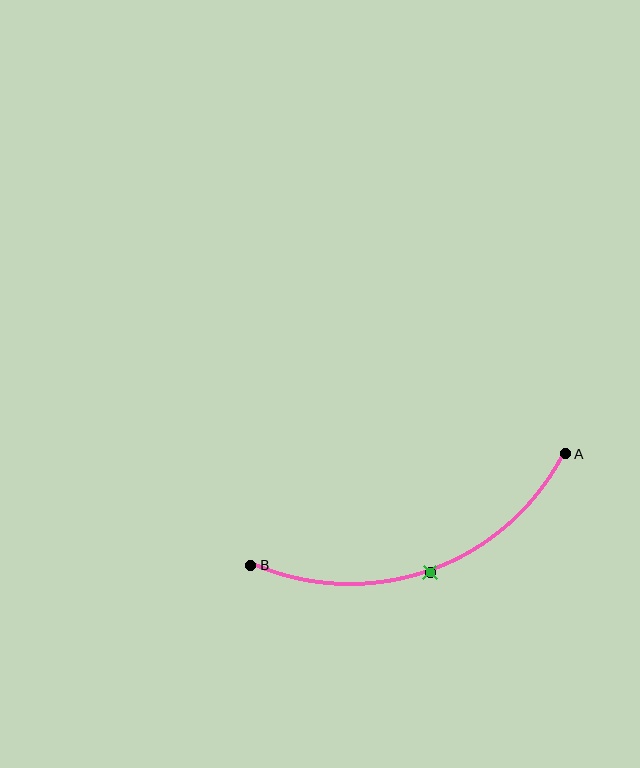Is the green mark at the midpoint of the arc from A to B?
Yes. The green mark lies on the arc at equal arc-length from both A and B — it is the arc midpoint.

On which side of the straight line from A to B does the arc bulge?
The arc bulges below the straight line connecting A and B.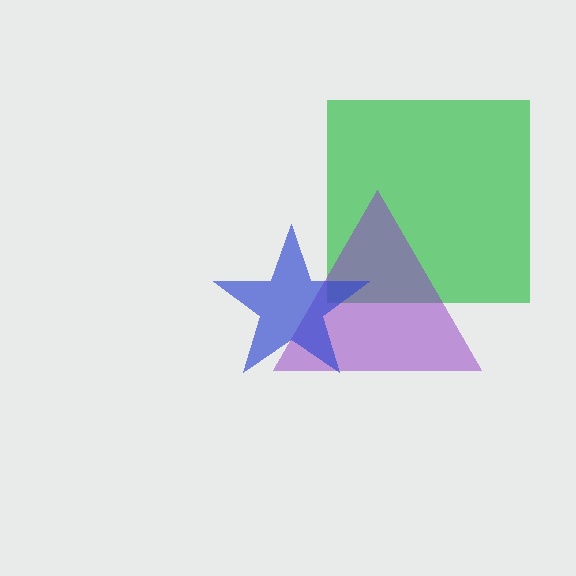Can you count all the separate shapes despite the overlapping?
Yes, there are 3 separate shapes.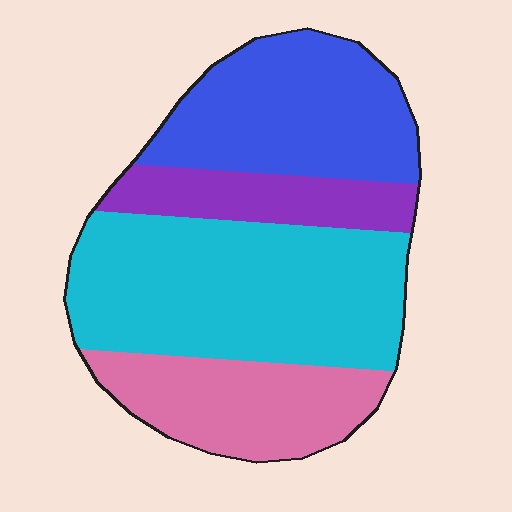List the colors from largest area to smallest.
From largest to smallest: cyan, blue, pink, purple.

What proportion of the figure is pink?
Pink covers around 20% of the figure.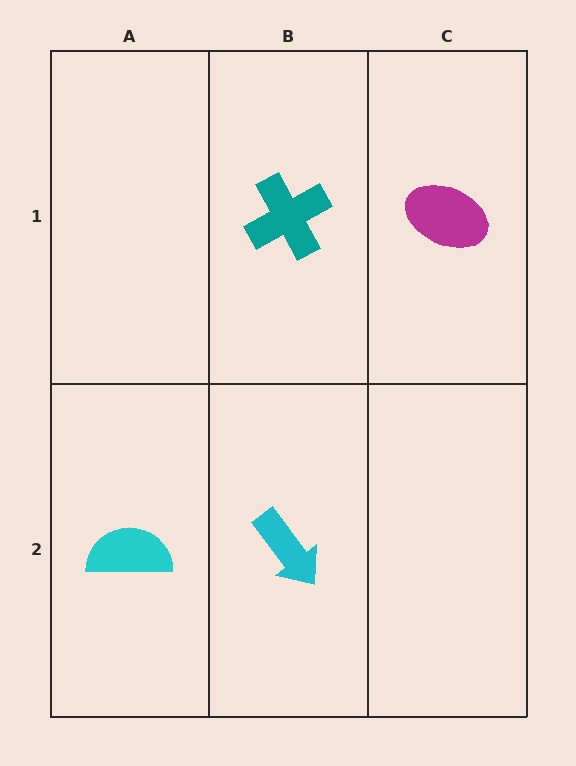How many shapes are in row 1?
2 shapes.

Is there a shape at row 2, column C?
No, that cell is empty.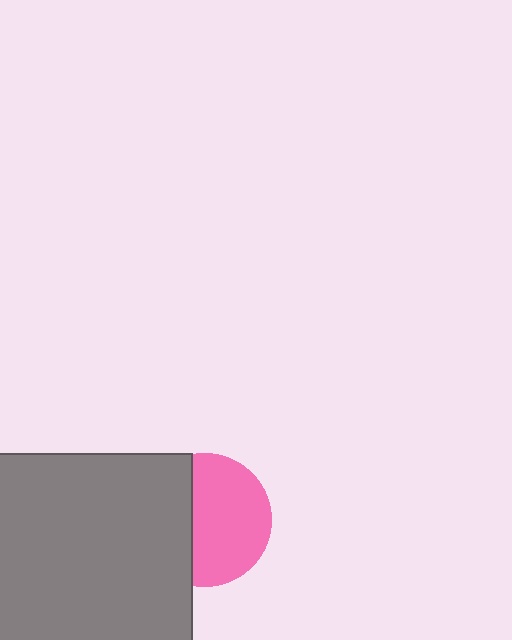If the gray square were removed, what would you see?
You would see the complete pink circle.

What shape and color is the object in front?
The object in front is a gray square.